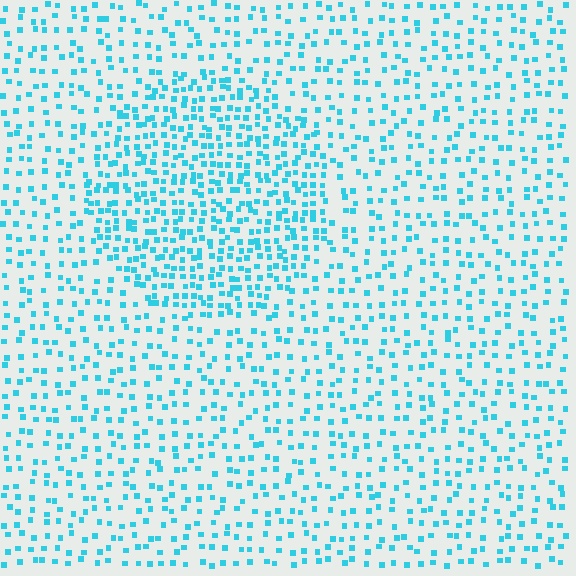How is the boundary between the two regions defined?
The boundary is defined by a change in element density (approximately 1.9x ratio). All elements are the same color, size, and shape.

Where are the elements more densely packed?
The elements are more densely packed inside the circle boundary.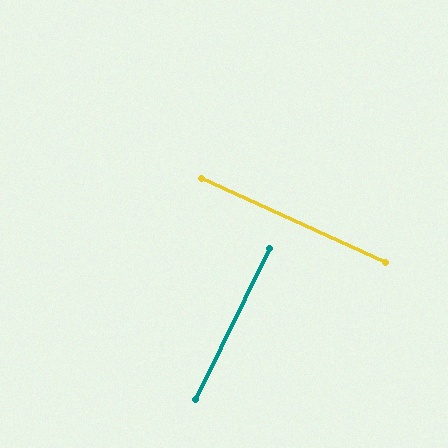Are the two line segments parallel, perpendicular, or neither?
Perpendicular — they meet at approximately 88°.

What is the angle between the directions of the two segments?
Approximately 88 degrees.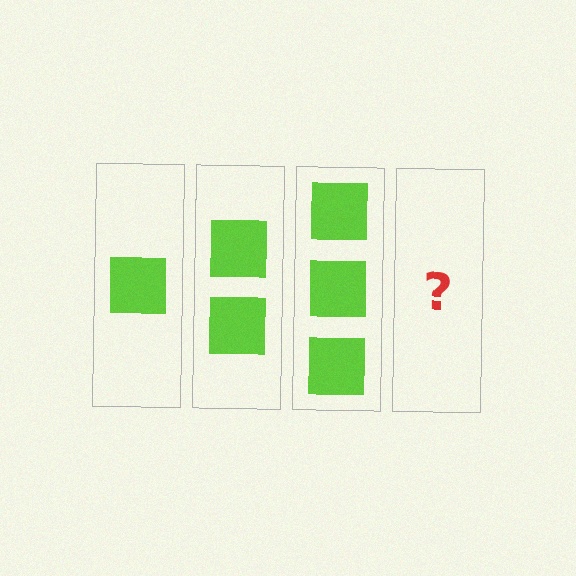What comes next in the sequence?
The next element should be 4 squares.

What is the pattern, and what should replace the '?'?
The pattern is that each step adds one more square. The '?' should be 4 squares.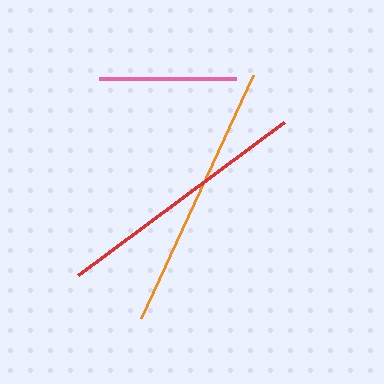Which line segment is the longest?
The orange line is the longest at approximately 267 pixels.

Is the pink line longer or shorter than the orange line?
The orange line is longer than the pink line.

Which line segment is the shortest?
The pink line is the shortest at approximately 138 pixels.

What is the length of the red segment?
The red segment is approximately 257 pixels long.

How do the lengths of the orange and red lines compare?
The orange and red lines are approximately the same length.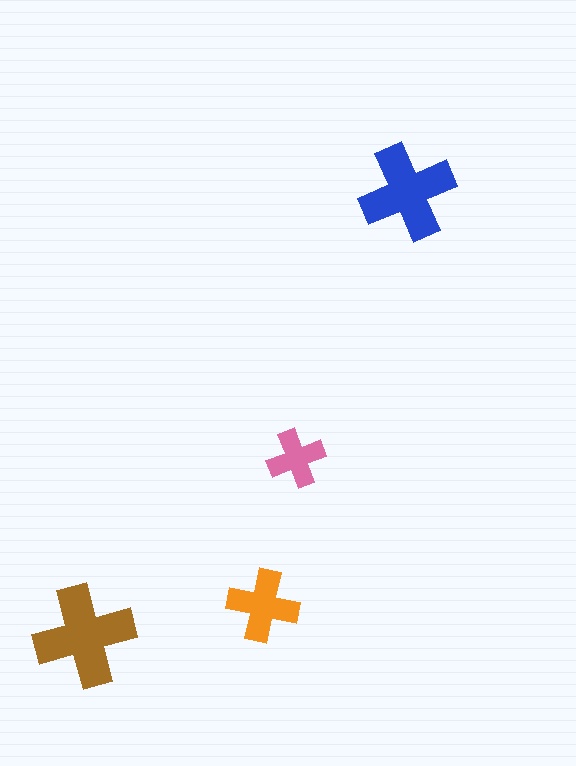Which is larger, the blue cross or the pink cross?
The blue one.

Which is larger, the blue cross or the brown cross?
The brown one.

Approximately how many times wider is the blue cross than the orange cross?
About 1.5 times wider.